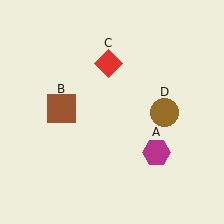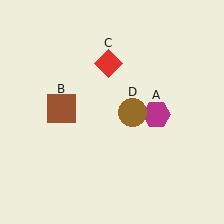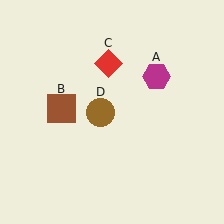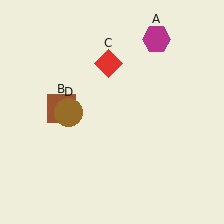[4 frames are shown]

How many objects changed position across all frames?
2 objects changed position: magenta hexagon (object A), brown circle (object D).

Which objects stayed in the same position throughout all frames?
Brown square (object B) and red diamond (object C) remained stationary.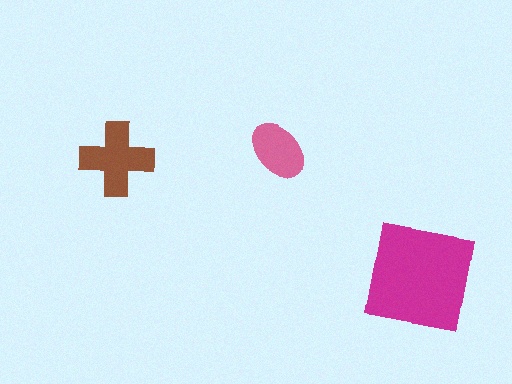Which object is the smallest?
The pink ellipse.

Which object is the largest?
The magenta square.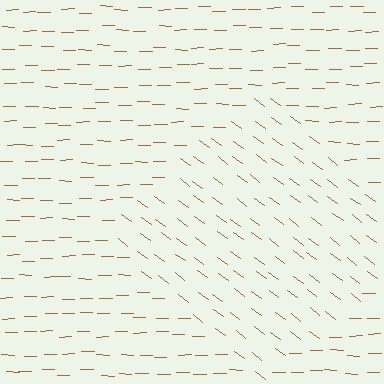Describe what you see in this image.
The image is filled with small brown line segments. A diamond region in the image has lines oriented differently from the surrounding lines, creating a visible texture boundary.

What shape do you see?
I see a diamond.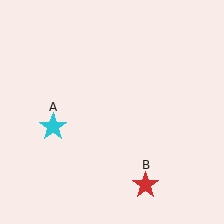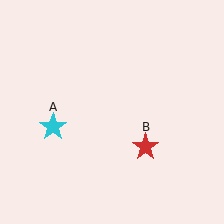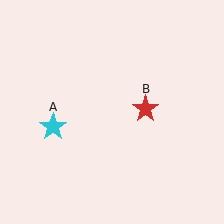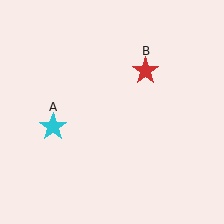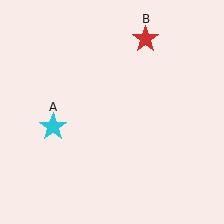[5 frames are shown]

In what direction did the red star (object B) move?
The red star (object B) moved up.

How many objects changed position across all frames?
1 object changed position: red star (object B).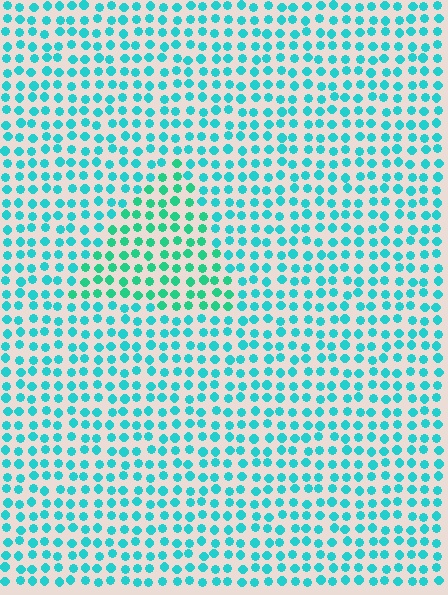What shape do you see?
I see a triangle.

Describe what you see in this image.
The image is filled with small cyan elements in a uniform arrangement. A triangle-shaped region is visible where the elements are tinted to a slightly different hue, forming a subtle color boundary.